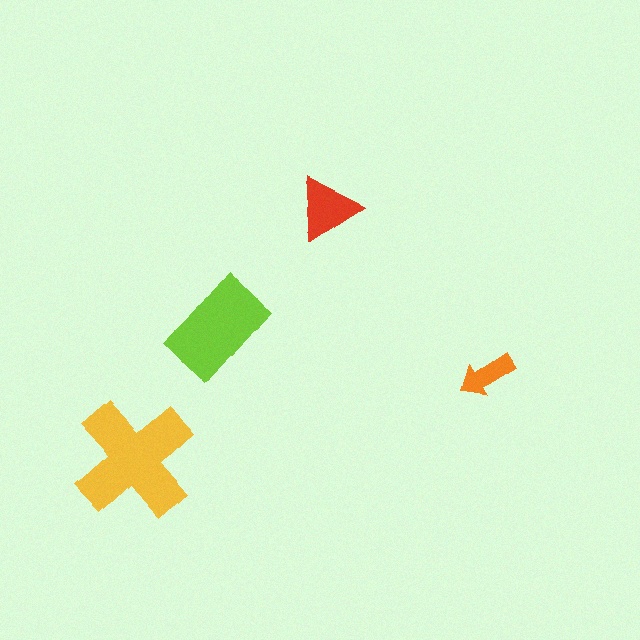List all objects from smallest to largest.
The orange arrow, the red triangle, the lime rectangle, the yellow cross.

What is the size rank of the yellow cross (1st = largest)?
1st.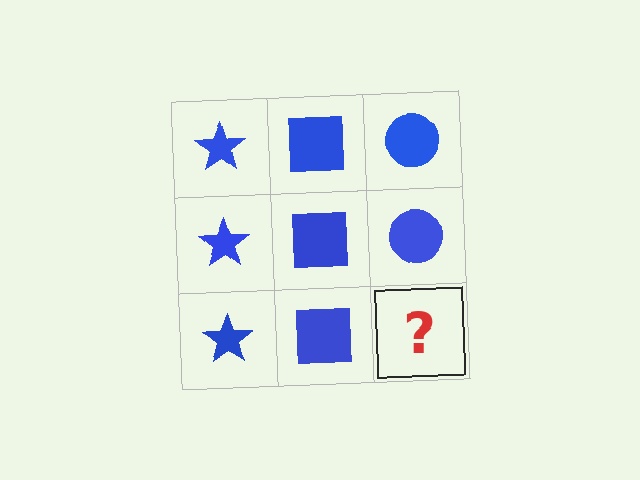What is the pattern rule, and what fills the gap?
The rule is that each column has a consistent shape. The gap should be filled with a blue circle.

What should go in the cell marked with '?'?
The missing cell should contain a blue circle.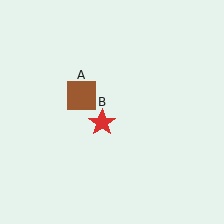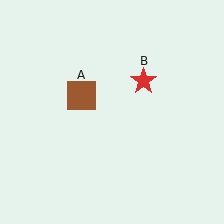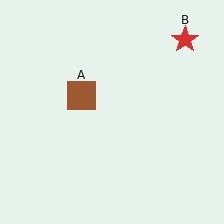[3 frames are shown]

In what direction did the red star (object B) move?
The red star (object B) moved up and to the right.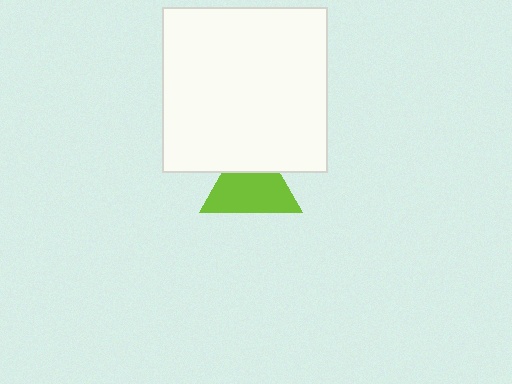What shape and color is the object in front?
The object in front is a white square.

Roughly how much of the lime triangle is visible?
Most of it is visible (roughly 68%).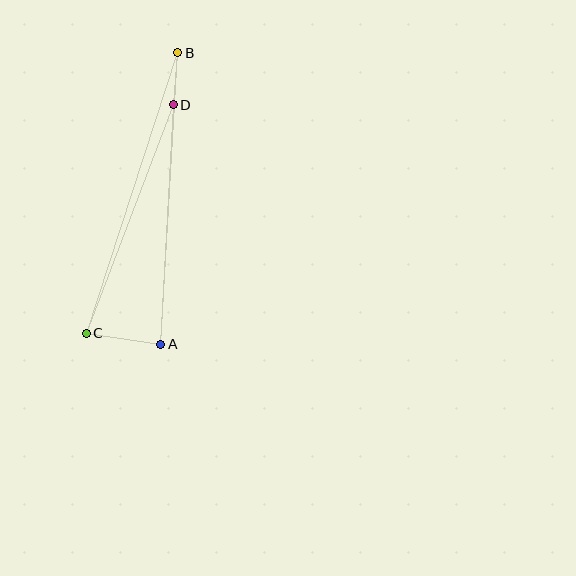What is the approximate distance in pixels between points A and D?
The distance between A and D is approximately 240 pixels.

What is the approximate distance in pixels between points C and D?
The distance between C and D is approximately 245 pixels.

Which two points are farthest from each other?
Points B and C are farthest from each other.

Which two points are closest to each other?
Points B and D are closest to each other.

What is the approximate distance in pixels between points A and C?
The distance between A and C is approximately 75 pixels.